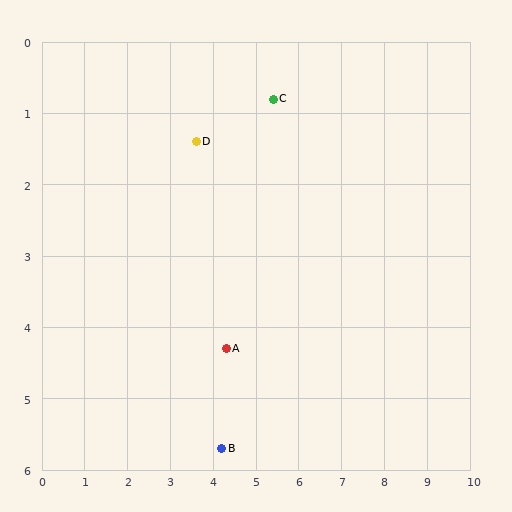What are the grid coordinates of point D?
Point D is at approximately (3.6, 1.4).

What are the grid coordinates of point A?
Point A is at approximately (4.3, 4.3).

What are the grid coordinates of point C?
Point C is at approximately (5.4, 0.8).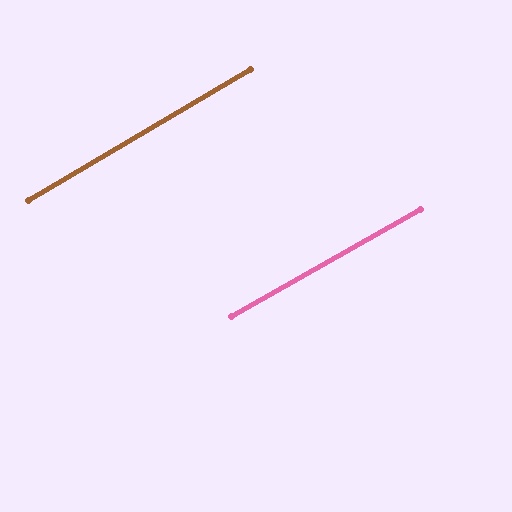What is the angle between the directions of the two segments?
Approximately 1 degree.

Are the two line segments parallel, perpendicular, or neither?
Parallel — their directions differ by only 1.3°.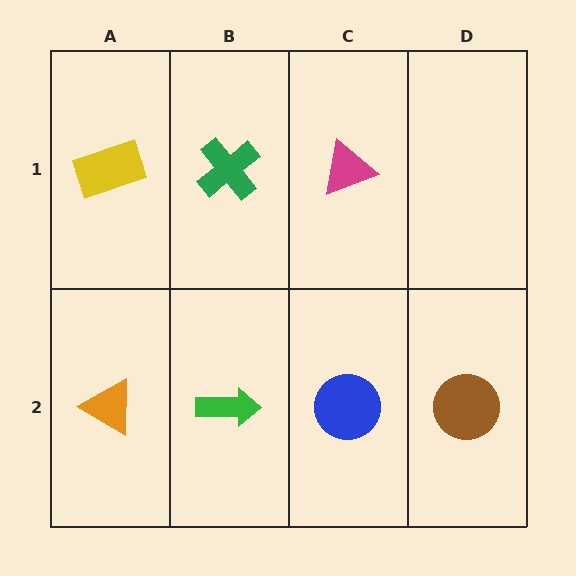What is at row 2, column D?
A brown circle.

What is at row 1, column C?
A magenta triangle.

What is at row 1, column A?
A yellow rectangle.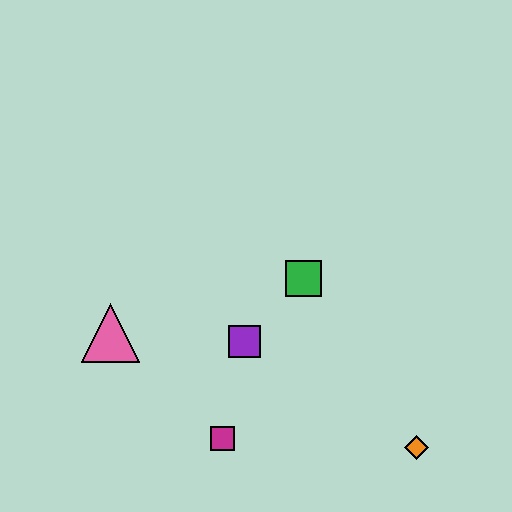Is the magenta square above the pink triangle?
No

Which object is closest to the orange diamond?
The magenta square is closest to the orange diamond.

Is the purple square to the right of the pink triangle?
Yes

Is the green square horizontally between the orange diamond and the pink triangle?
Yes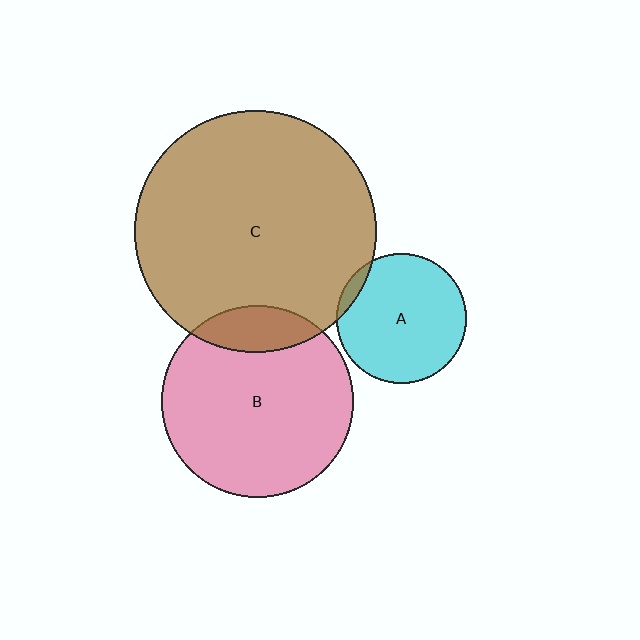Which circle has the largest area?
Circle C (brown).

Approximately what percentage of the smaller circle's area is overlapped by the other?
Approximately 15%.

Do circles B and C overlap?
Yes.